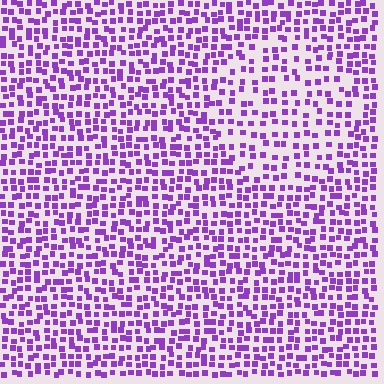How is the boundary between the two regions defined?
The boundary is defined by a change in element density (approximately 1.6x ratio). All elements are the same color, size, and shape.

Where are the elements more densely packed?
The elements are more densely packed outside the circle boundary.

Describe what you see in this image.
The image contains small purple elements arranged at two different densities. A circle-shaped region is visible where the elements are less densely packed than the surrounding area.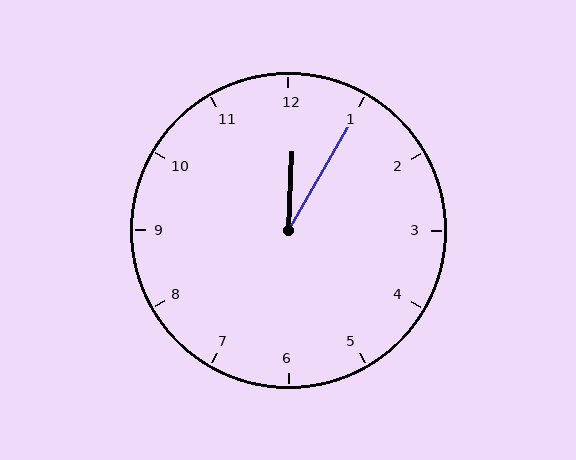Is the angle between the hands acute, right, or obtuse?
It is acute.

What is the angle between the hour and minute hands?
Approximately 28 degrees.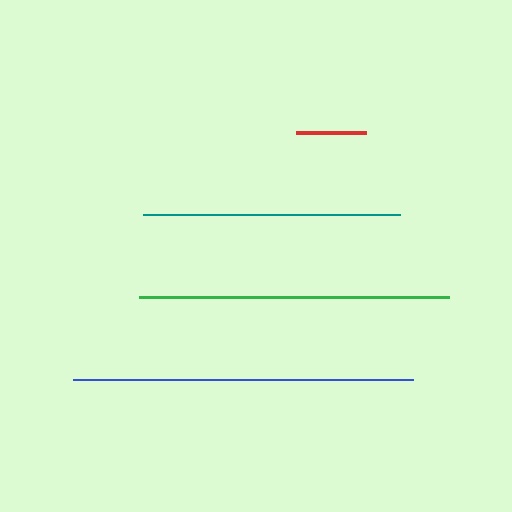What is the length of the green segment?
The green segment is approximately 310 pixels long.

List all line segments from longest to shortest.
From longest to shortest: blue, green, teal, red.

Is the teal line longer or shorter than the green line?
The green line is longer than the teal line.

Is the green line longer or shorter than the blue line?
The blue line is longer than the green line.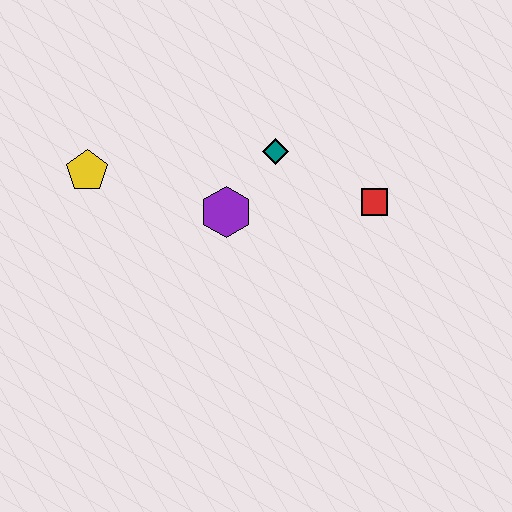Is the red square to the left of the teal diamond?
No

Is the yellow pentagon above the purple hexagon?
Yes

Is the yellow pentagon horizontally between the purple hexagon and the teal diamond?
No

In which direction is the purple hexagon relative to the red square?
The purple hexagon is to the left of the red square.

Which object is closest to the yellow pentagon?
The purple hexagon is closest to the yellow pentagon.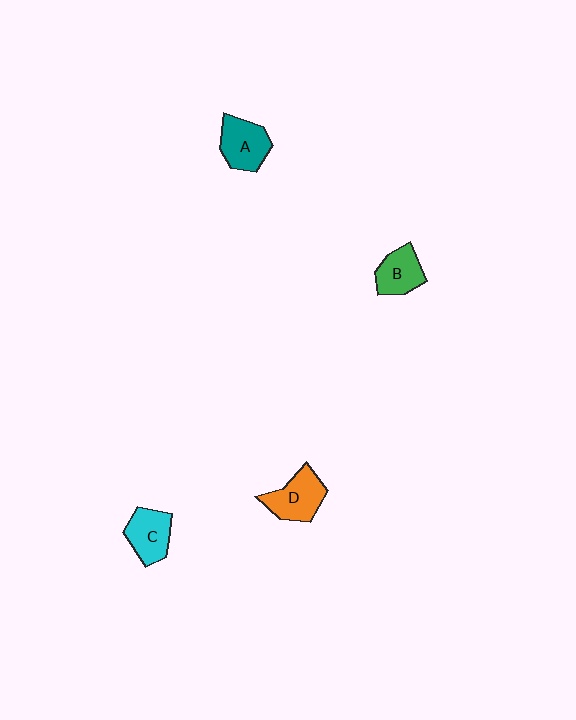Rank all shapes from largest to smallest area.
From largest to smallest: D (orange), A (teal), C (cyan), B (green).